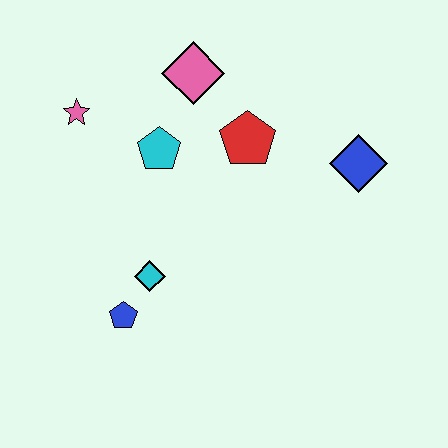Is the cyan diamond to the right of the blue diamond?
No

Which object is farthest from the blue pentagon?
The blue diamond is farthest from the blue pentagon.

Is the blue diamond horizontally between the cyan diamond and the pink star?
No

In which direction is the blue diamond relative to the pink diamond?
The blue diamond is to the right of the pink diamond.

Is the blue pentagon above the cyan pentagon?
No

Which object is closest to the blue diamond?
The red pentagon is closest to the blue diamond.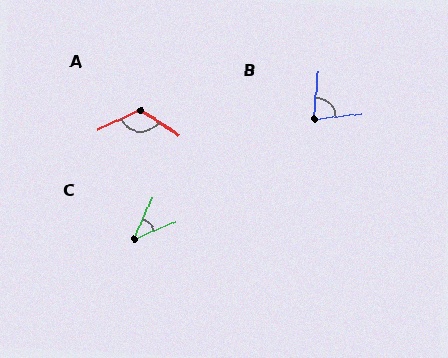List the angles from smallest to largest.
C (43°), B (80°), A (123°).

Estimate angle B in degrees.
Approximately 80 degrees.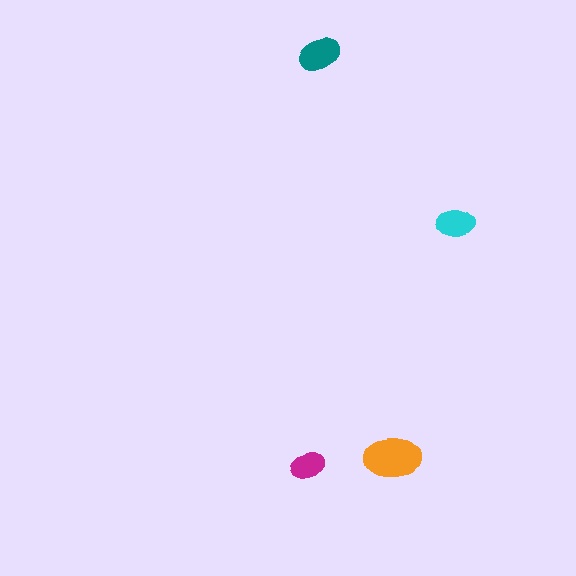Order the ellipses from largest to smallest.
the orange one, the teal one, the cyan one, the magenta one.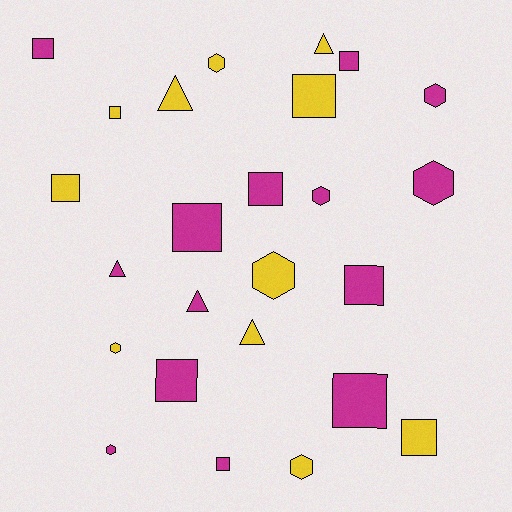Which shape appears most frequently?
Square, with 12 objects.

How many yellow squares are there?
There are 4 yellow squares.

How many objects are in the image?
There are 25 objects.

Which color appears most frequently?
Magenta, with 14 objects.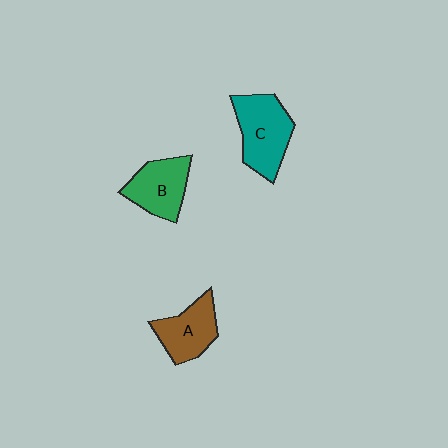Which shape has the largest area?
Shape C (teal).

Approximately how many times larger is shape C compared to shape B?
Approximately 1.2 times.